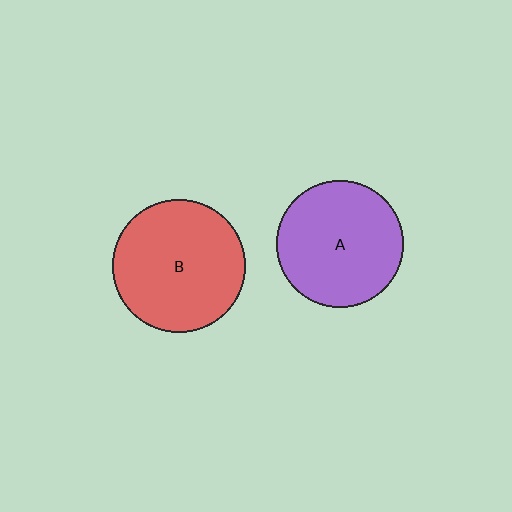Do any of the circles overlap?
No, none of the circles overlap.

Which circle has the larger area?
Circle B (red).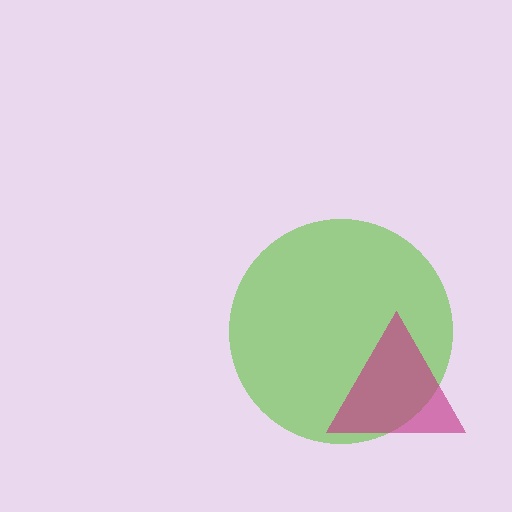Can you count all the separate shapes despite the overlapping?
Yes, there are 2 separate shapes.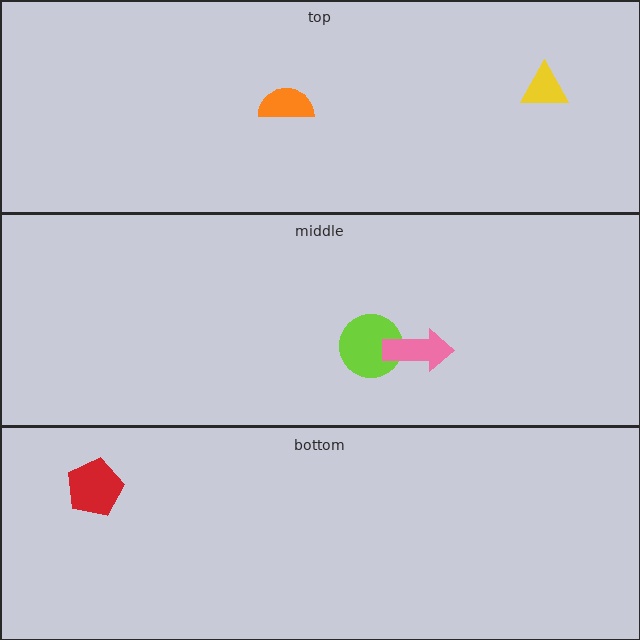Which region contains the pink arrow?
The middle region.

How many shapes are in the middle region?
2.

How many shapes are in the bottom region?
1.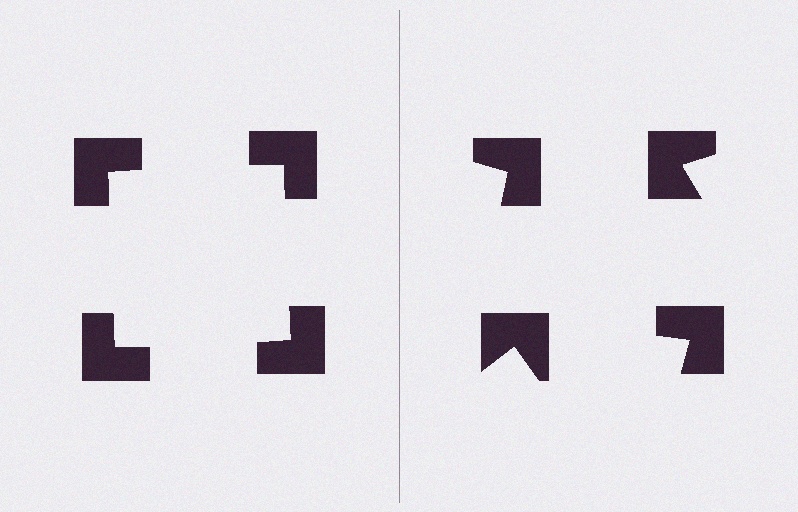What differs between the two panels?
The notched squares are positioned identically on both sides; only the wedge orientations differ. On the left they align to a square; on the right they are misaligned.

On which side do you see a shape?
An illusory square appears on the left side. On the right side the wedge cuts are rotated, so no coherent shape forms.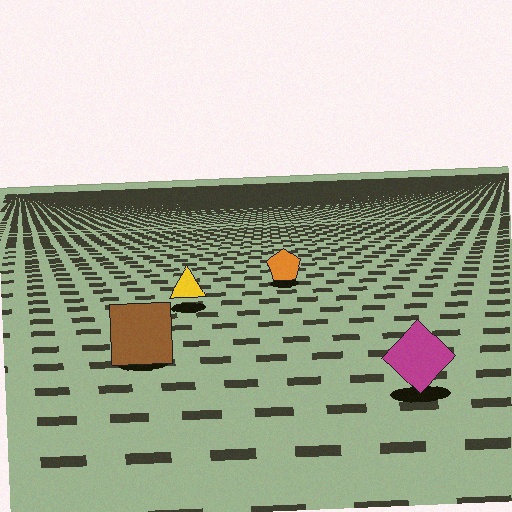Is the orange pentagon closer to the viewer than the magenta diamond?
No. The magenta diamond is closer — you can tell from the texture gradient: the ground texture is coarser near it.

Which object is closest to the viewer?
The magenta diamond is closest. The texture marks near it are larger and more spread out.